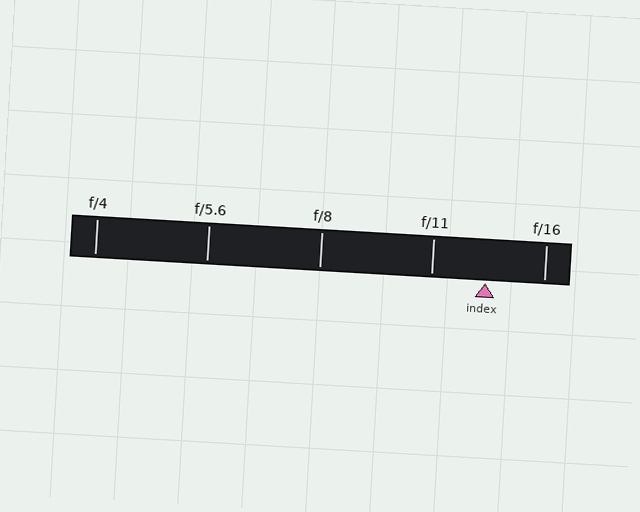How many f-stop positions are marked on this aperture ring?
There are 5 f-stop positions marked.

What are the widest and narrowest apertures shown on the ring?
The widest aperture shown is f/4 and the narrowest is f/16.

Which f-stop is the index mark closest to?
The index mark is closest to f/11.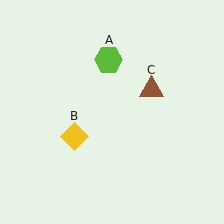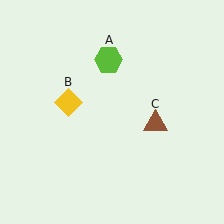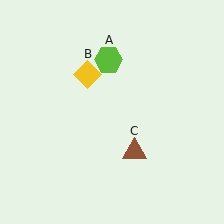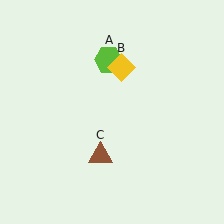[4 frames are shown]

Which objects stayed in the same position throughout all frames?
Lime hexagon (object A) remained stationary.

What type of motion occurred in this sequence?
The yellow diamond (object B), brown triangle (object C) rotated clockwise around the center of the scene.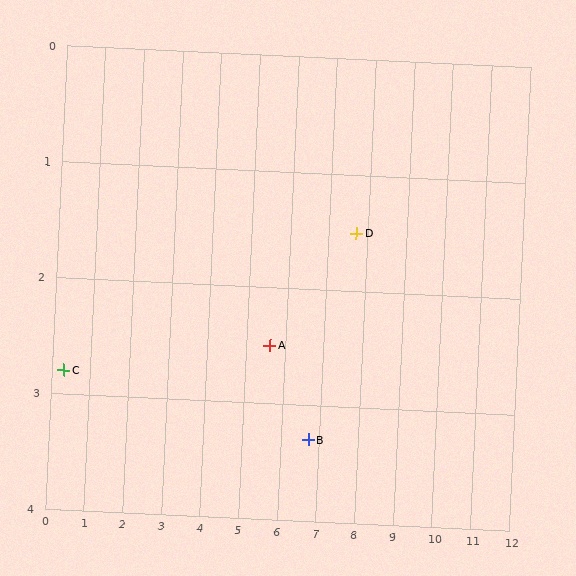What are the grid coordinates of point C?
Point C is at approximately (0.3, 2.8).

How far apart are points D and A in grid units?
Points D and A are about 2.3 grid units apart.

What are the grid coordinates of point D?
Point D is at approximately (7.7, 1.5).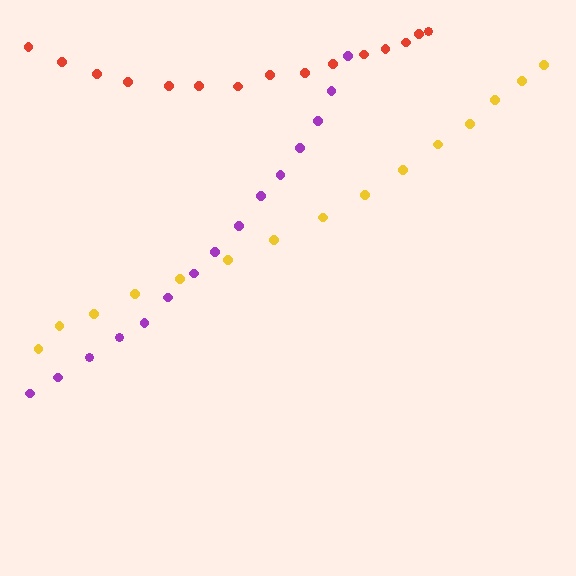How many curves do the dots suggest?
There are 3 distinct paths.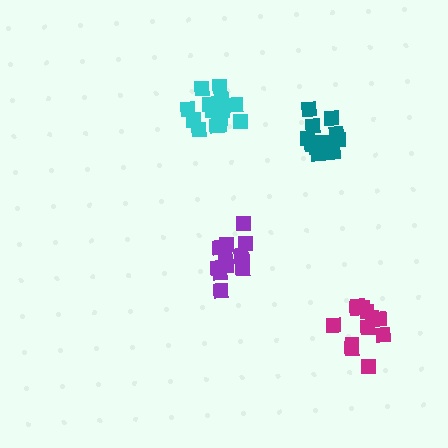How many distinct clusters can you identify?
There are 4 distinct clusters.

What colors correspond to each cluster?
The clusters are colored: purple, cyan, teal, magenta.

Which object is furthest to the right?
The magenta cluster is rightmost.